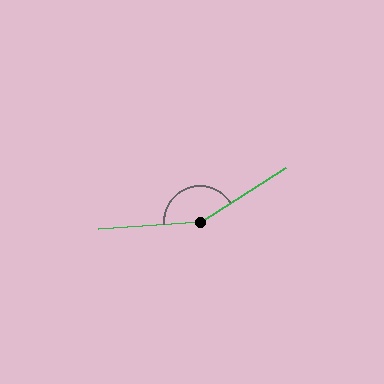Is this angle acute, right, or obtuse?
It is obtuse.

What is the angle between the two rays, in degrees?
Approximately 151 degrees.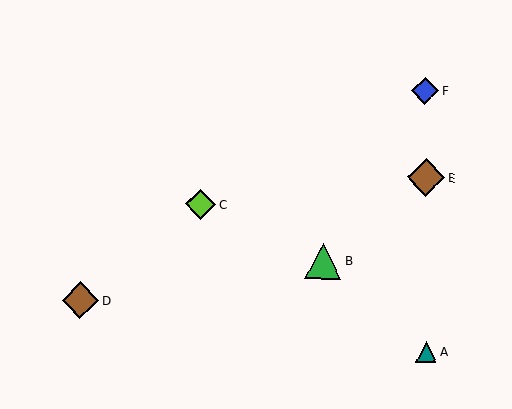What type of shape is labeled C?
Shape C is a lime diamond.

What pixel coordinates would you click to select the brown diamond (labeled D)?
Click at (80, 300) to select the brown diamond D.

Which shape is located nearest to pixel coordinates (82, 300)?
The brown diamond (labeled D) at (80, 300) is nearest to that location.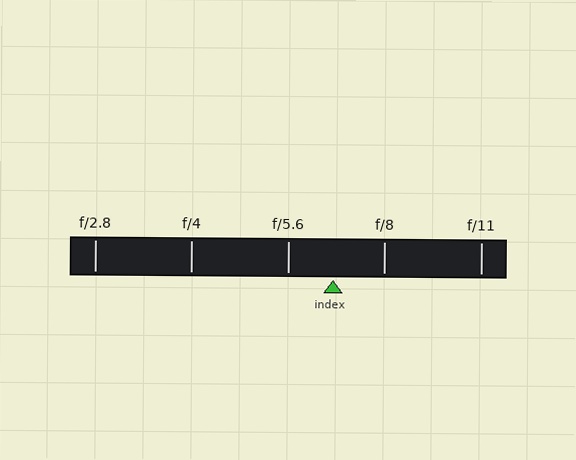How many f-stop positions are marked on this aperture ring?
There are 5 f-stop positions marked.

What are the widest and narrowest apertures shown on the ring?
The widest aperture shown is f/2.8 and the narrowest is f/11.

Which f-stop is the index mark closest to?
The index mark is closest to f/5.6.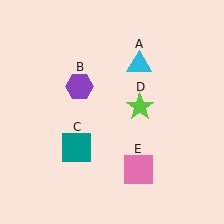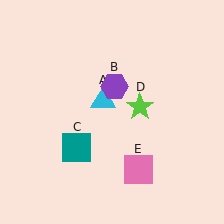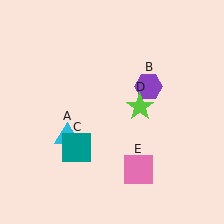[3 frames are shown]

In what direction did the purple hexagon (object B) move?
The purple hexagon (object B) moved right.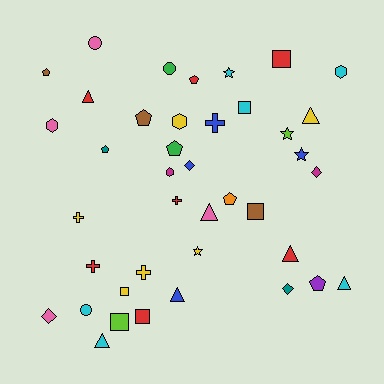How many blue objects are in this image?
There are 4 blue objects.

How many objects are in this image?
There are 40 objects.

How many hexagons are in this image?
There are 4 hexagons.